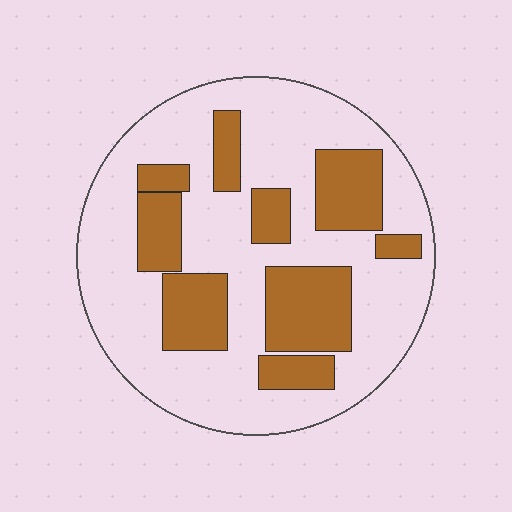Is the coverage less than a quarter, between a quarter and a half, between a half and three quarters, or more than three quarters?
Between a quarter and a half.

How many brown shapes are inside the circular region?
9.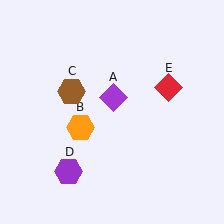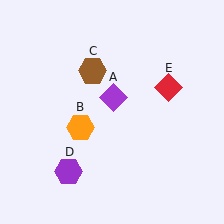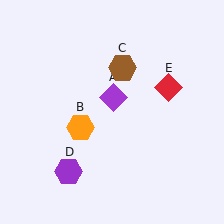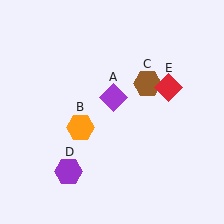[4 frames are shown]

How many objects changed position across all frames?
1 object changed position: brown hexagon (object C).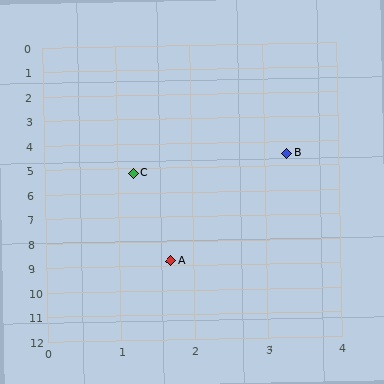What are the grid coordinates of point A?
Point A is at approximately (1.7, 8.8).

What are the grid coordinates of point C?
Point C is at approximately (1.2, 5.2).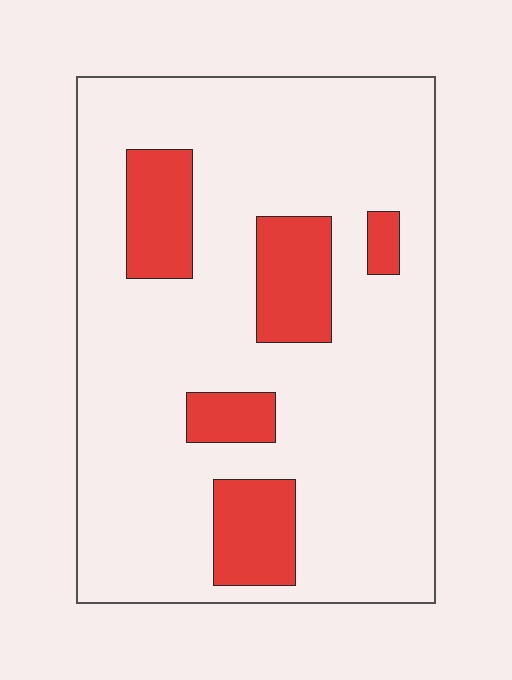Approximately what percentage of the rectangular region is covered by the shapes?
Approximately 20%.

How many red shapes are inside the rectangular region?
5.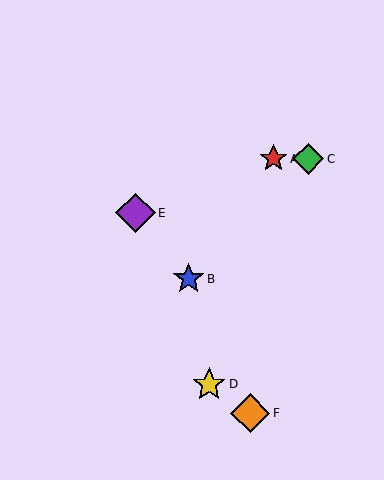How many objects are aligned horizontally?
2 objects (A, C) are aligned horizontally.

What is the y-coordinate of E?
Object E is at y≈213.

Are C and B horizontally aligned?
No, C is at y≈159 and B is at y≈279.